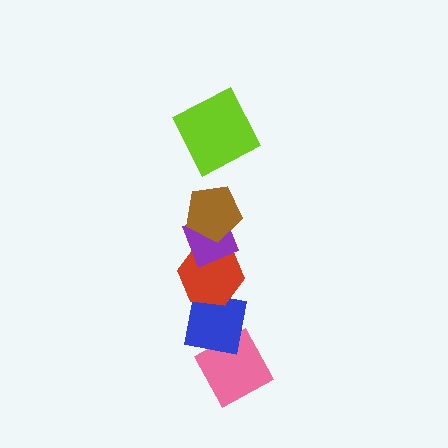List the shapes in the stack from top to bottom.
From top to bottom: the lime square, the brown pentagon, the purple diamond, the red hexagon, the blue square, the pink diamond.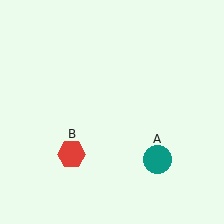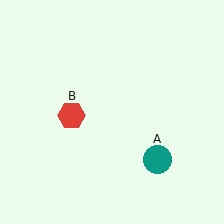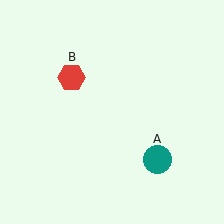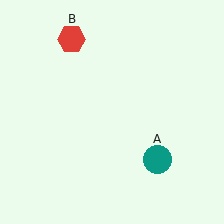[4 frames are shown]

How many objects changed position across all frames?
1 object changed position: red hexagon (object B).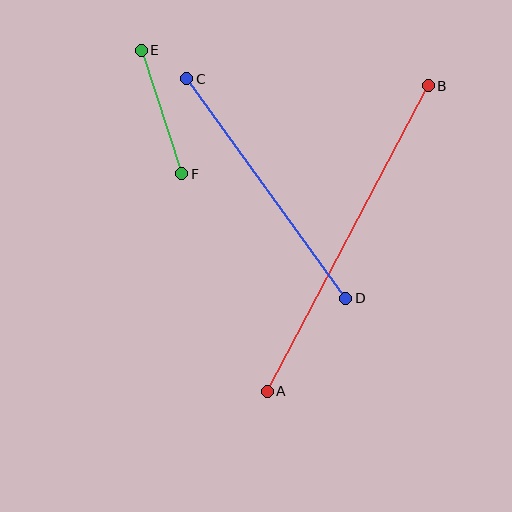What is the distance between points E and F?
The distance is approximately 130 pixels.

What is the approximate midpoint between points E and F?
The midpoint is at approximately (162, 112) pixels.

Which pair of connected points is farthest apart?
Points A and B are farthest apart.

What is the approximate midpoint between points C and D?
The midpoint is at approximately (266, 188) pixels.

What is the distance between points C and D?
The distance is approximately 271 pixels.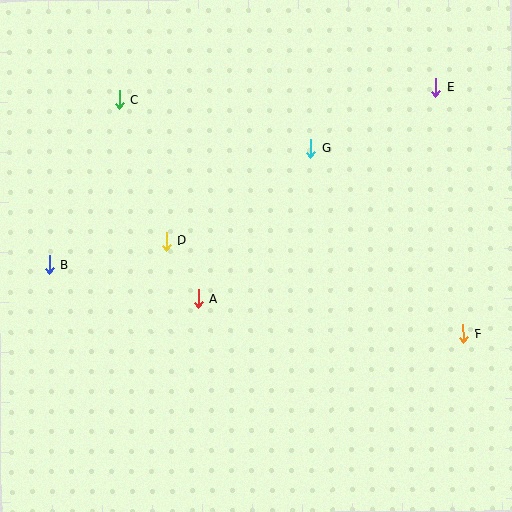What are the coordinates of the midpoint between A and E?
The midpoint between A and E is at (317, 193).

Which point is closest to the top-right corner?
Point E is closest to the top-right corner.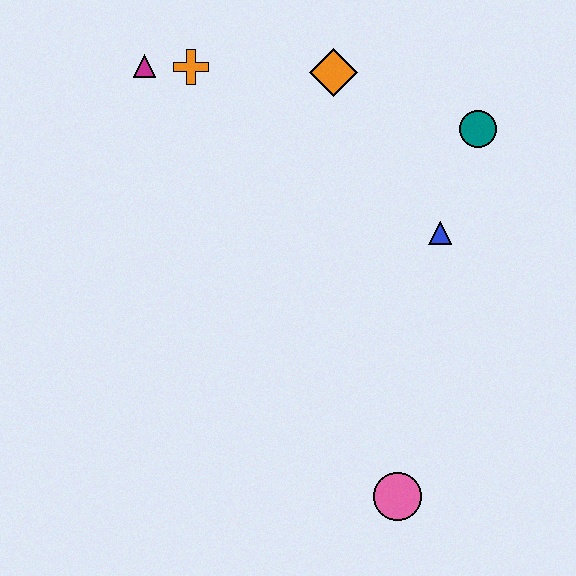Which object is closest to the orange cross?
The magenta triangle is closest to the orange cross.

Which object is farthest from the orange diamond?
The pink circle is farthest from the orange diamond.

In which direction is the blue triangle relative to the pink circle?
The blue triangle is above the pink circle.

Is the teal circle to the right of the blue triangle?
Yes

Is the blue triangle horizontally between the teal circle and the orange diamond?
Yes